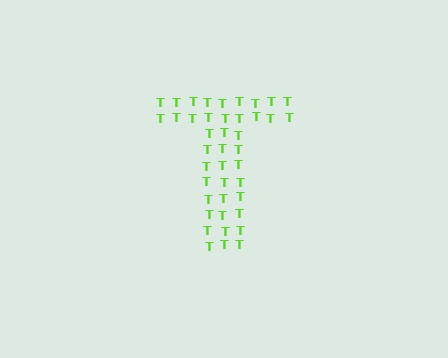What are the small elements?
The small elements are letter T's.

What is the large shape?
The large shape is the letter T.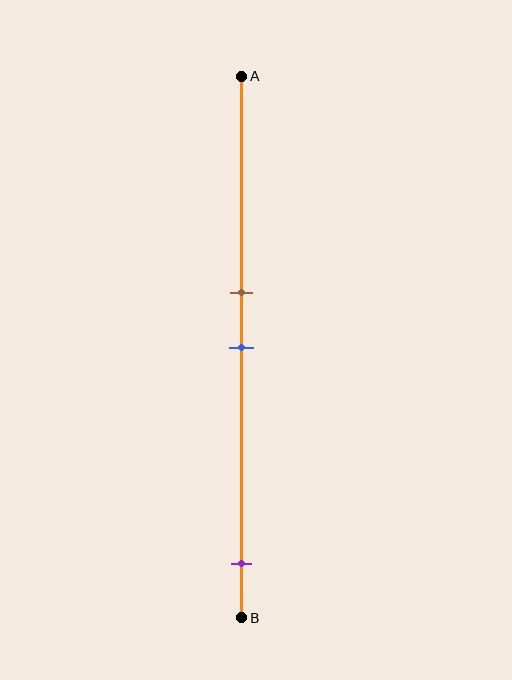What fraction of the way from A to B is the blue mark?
The blue mark is approximately 50% (0.5) of the way from A to B.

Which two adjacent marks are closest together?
The brown and blue marks are the closest adjacent pair.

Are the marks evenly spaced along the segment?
No, the marks are not evenly spaced.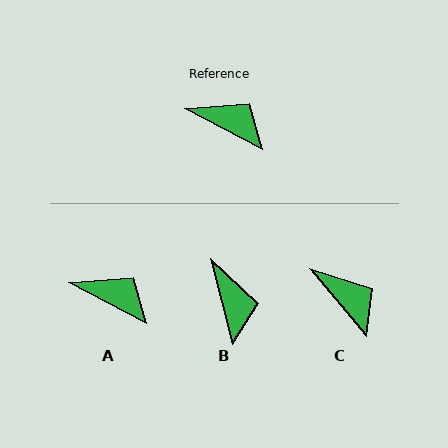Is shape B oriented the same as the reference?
No, it is off by about 47 degrees.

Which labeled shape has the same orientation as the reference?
A.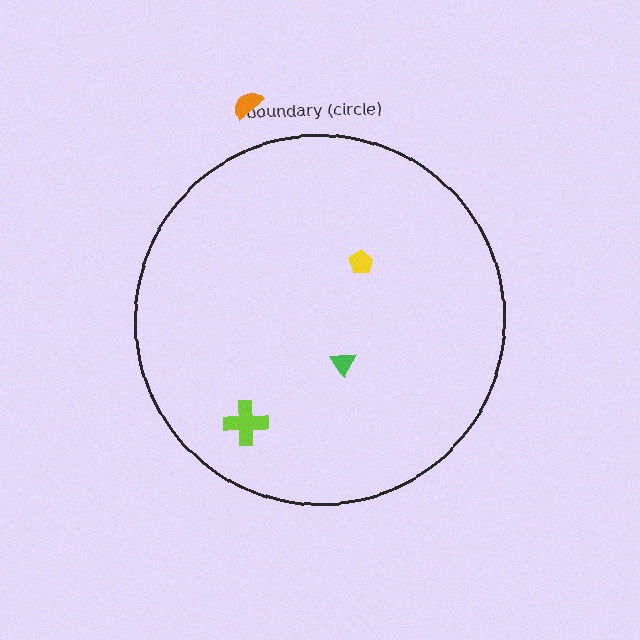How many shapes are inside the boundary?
3 inside, 1 outside.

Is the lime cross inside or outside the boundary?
Inside.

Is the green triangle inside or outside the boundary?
Inside.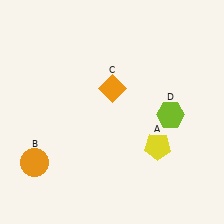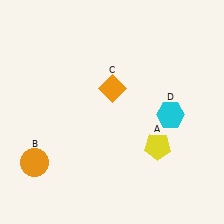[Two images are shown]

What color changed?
The hexagon (D) changed from lime in Image 1 to cyan in Image 2.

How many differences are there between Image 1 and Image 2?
There is 1 difference between the two images.